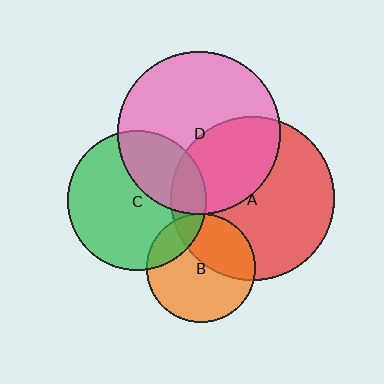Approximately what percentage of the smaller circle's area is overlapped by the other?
Approximately 35%.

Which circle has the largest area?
Circle A (red).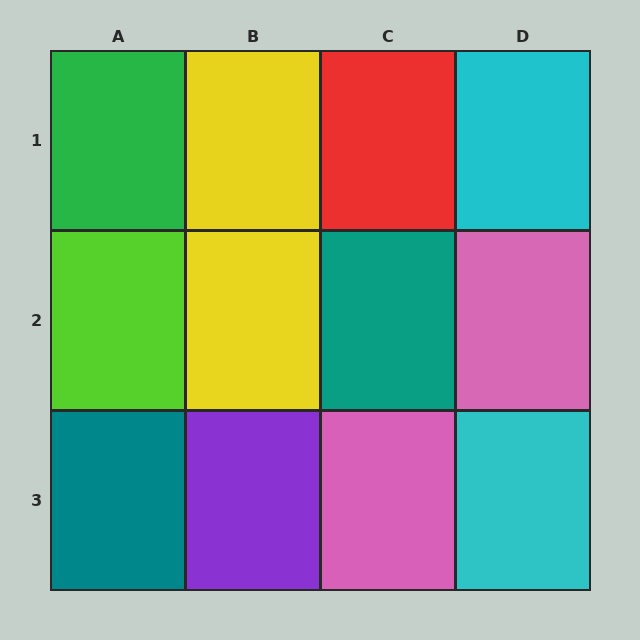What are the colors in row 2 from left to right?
Lime, yellow, teal, pink.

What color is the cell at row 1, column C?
Red.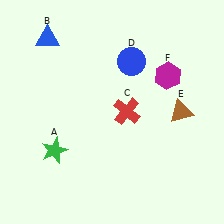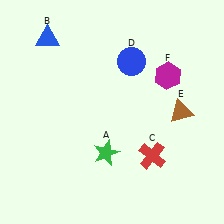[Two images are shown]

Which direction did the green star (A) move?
The green star (A) moved right.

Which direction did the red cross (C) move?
The red cross (C) moved down.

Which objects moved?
The objects that moved are: the green star (A), the red cross (C).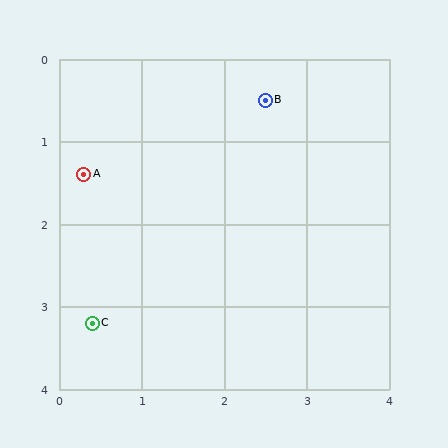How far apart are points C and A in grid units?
Points C and A are about 1.8 grid units apart.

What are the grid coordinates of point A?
Point A is at approximately (0.3, 1.4).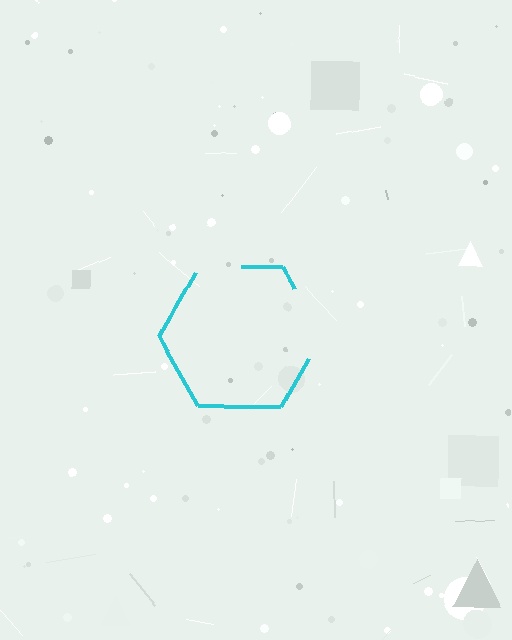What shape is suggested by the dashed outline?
The dashed outline suggests a hexagon.